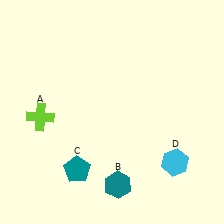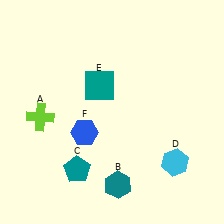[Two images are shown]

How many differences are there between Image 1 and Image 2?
There are 2 differences between the two images.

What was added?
A teal square (E), a blue hexagon (F) were added in Image 2.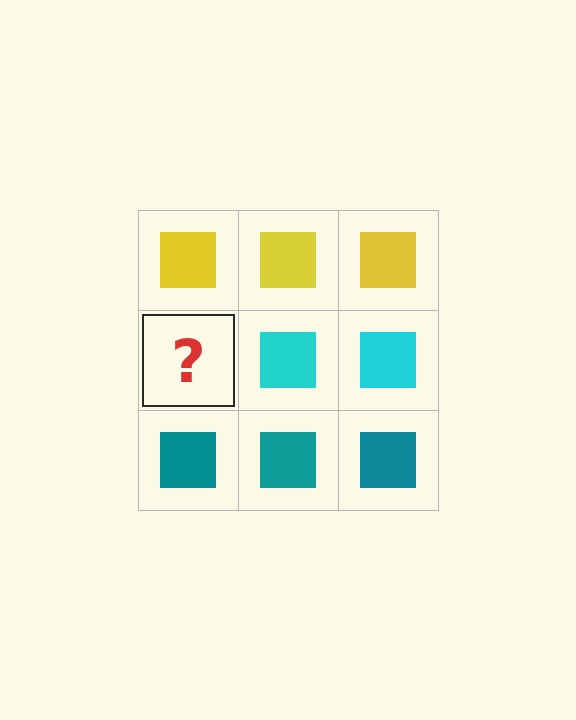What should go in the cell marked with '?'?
The missing cell should contain a cyan square.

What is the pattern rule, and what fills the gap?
The rule is that each row has a consistent color. The gap should be filled with a cyan square.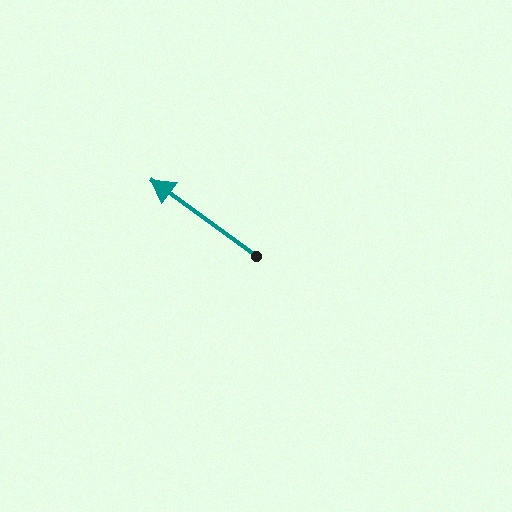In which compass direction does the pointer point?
Northwest.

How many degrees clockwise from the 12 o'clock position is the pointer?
Approximately 306 degrees.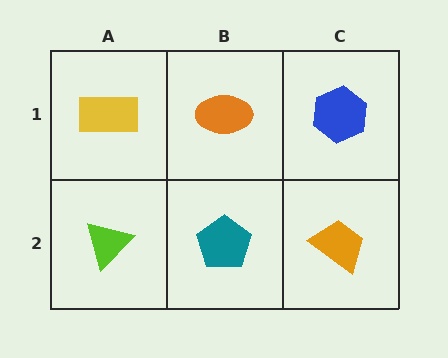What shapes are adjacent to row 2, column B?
An orange ellipse (row 1, column B), a lime triangle (row 2, column A), an orange trapezoid (row 2, column C).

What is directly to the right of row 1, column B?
A blue hexagon.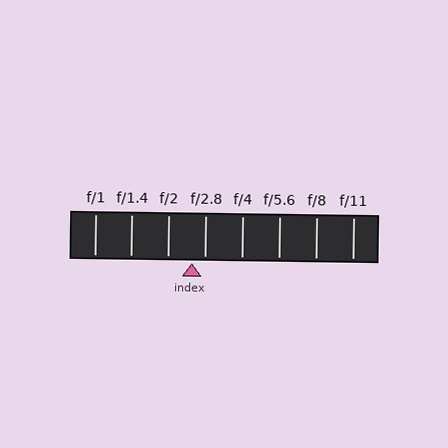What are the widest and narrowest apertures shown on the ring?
The widest aperture shown is f/1 and the narrowest is f/11.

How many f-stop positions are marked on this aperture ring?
There are 8 f-stop positions marked.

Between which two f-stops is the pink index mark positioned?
The index mark is between f/2 and f/2.8.